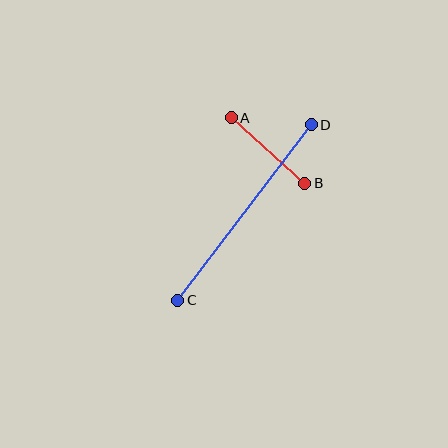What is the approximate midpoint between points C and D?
The midpoint is at approximately (245, 213) pixels.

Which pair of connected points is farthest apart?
Points C and D are farthest apart.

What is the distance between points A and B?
The distance is approximately 99 pixels.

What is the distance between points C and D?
The distance is approximately 220 pixels.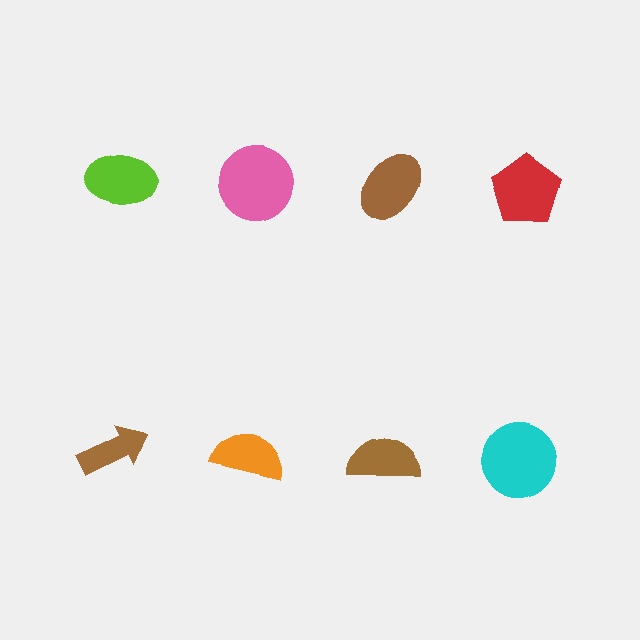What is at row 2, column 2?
An orange semicircle.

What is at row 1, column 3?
A brown ellipse.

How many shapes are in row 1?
4 shapes.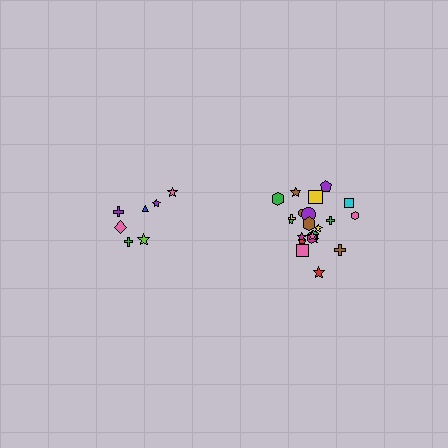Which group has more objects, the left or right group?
The right group.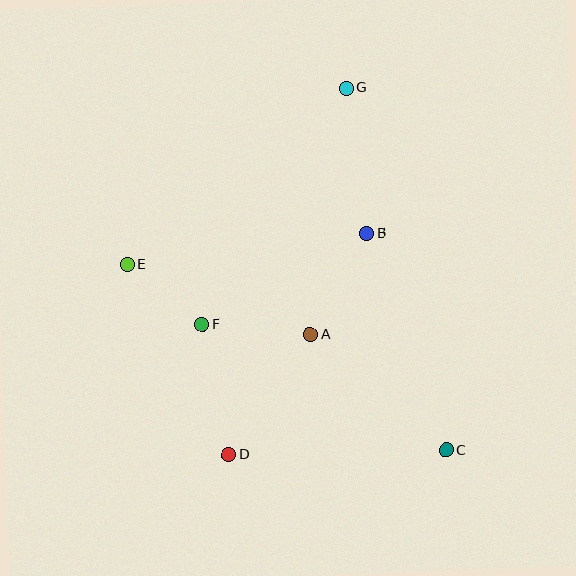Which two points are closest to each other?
Points E and F are closest to each other.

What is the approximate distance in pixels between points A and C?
The distance between A and C is approximately 178 pixels.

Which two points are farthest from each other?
Points D and G are farthest from each other.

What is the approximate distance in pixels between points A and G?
The distance between A and G is approximately 249 pixels.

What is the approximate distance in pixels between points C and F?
The distance between C and F is approximately 274 pixels.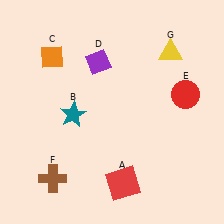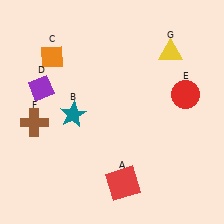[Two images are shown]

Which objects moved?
The objects that moved are: the purple diamond (D), the brown cross (F).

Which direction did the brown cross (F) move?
The brown cross (F) moved up.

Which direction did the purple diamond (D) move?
The purple diamond (D) moved left.